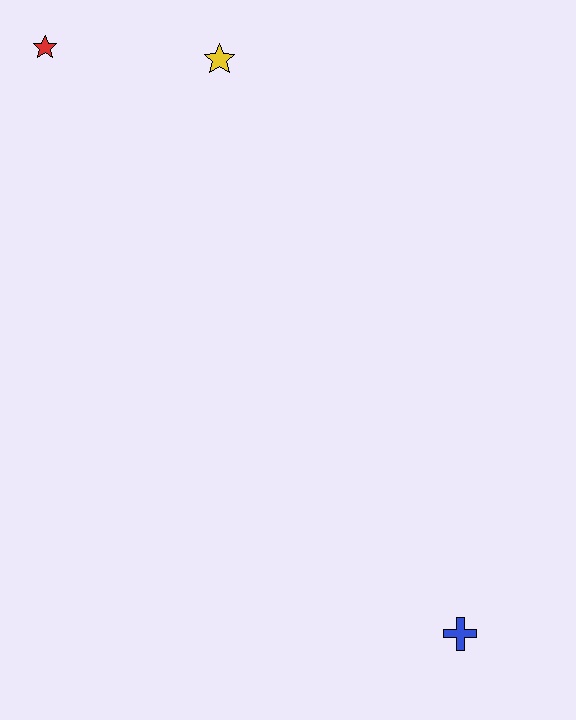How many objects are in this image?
There are 3 objects.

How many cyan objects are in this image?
There are no cyan objects.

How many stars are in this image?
There are 2 stars.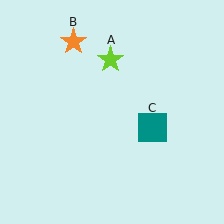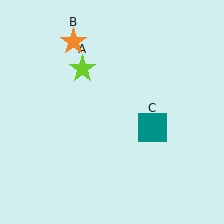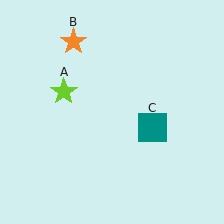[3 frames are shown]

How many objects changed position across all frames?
1 object changed position: lime star (object A).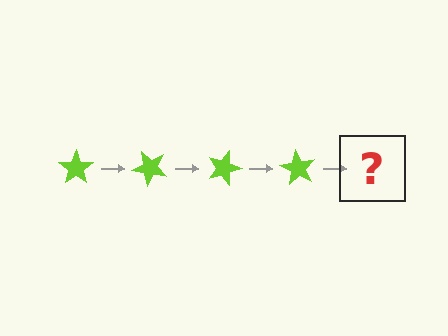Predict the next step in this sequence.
The next step is a lime star rotated 180 degrees.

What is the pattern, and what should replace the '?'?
The pattern is that the star rotates 45 degrees each step. The '?' should be a lime star rotated 180 degrees.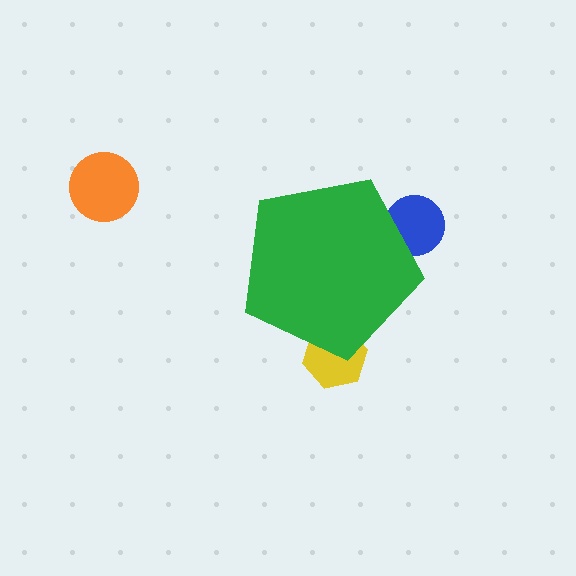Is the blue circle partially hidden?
Yes, the blue circle is partially hidden behind the green pentagon.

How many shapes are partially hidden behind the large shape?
2 shapes are partially hidden.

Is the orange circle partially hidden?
No, the orange circle is fully visible.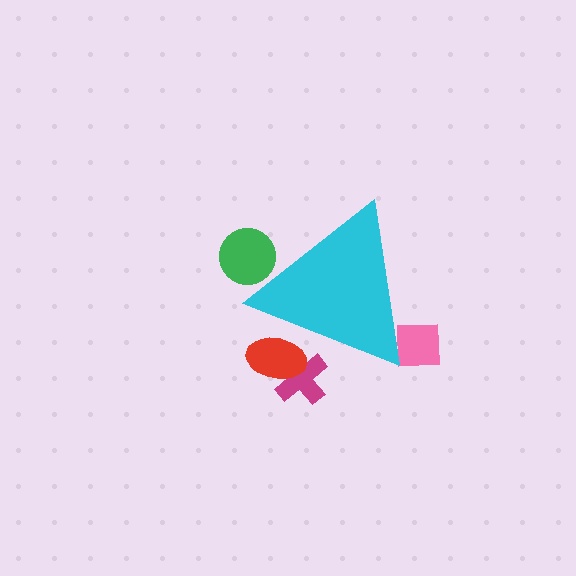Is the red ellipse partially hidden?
Yes, the red ellipse is partially hidden behind the cyan triangle.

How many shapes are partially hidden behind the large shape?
5 shapes are partially hidden.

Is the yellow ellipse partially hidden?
Yes, the yellow ellipse is partially hidden behind the cyan triangle.